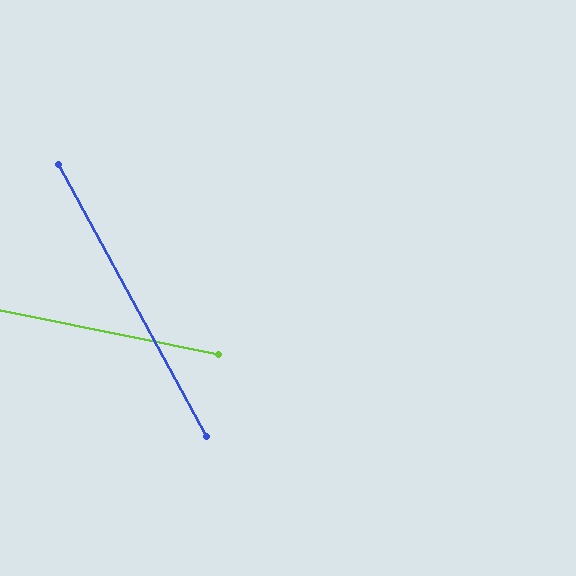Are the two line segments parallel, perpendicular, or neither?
Neither parallel nor perpendicular — they differ by about 50°.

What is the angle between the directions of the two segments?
Approximately 50 degrees.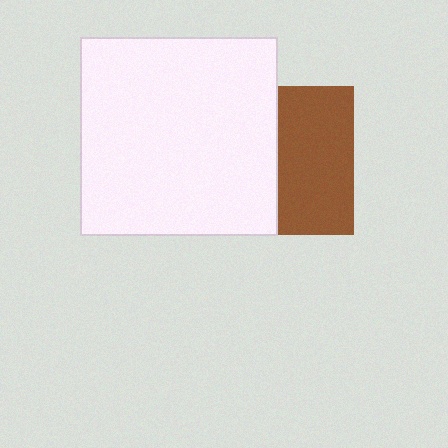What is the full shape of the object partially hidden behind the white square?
The partially hidden object is a brown square.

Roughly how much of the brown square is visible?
About half of it is visible (roughly 51%).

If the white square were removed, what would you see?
You would see the complete brown square.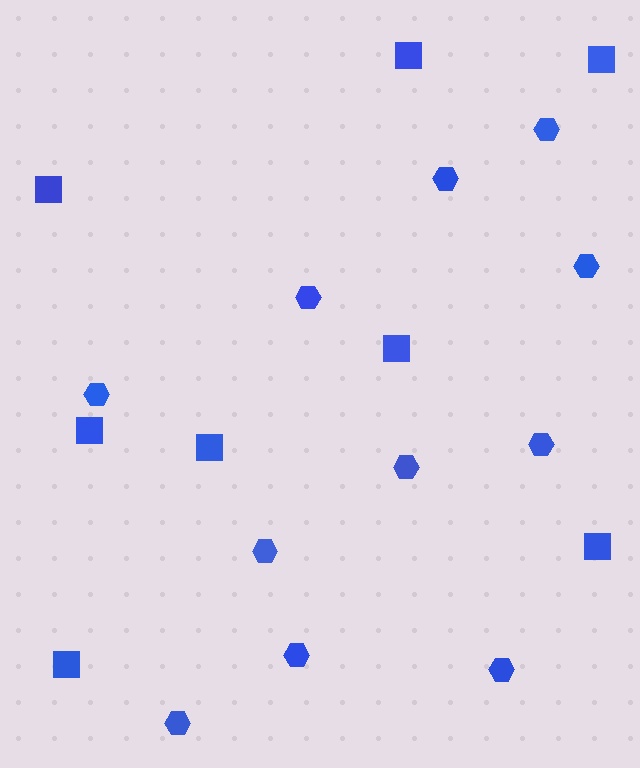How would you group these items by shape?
There are 2 groups: one group of squares (8) and one group of hexagons (11).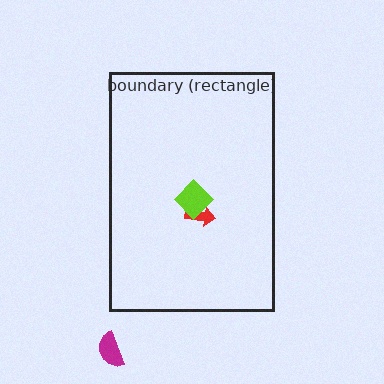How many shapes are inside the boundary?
2 inside, 1 outside.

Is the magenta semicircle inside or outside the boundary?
Outside.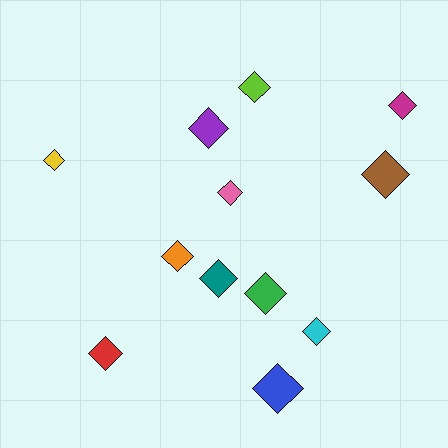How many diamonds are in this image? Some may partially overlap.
There are 12 diamonds.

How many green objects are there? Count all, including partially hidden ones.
There is 1 green object.